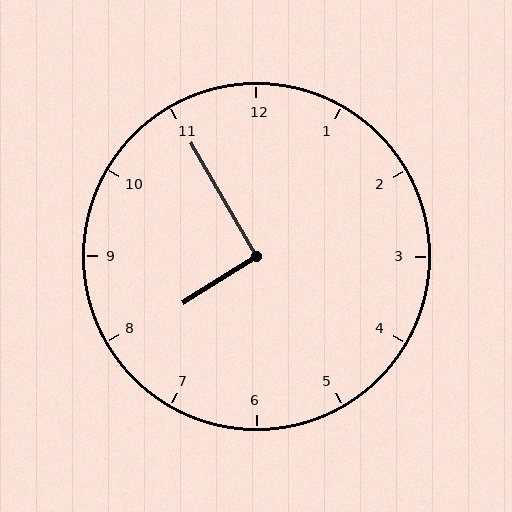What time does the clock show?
7:55.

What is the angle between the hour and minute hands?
Approximately 92 degrees.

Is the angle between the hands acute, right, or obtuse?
It is right.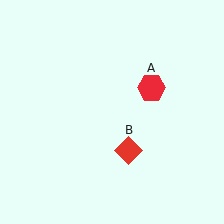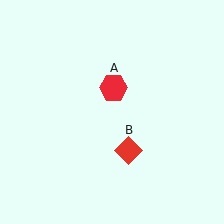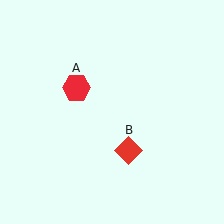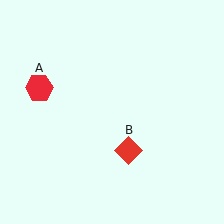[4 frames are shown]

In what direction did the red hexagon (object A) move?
The red hexagon (object A) moved left.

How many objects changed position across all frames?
1 object changed position: red hexagon (object A).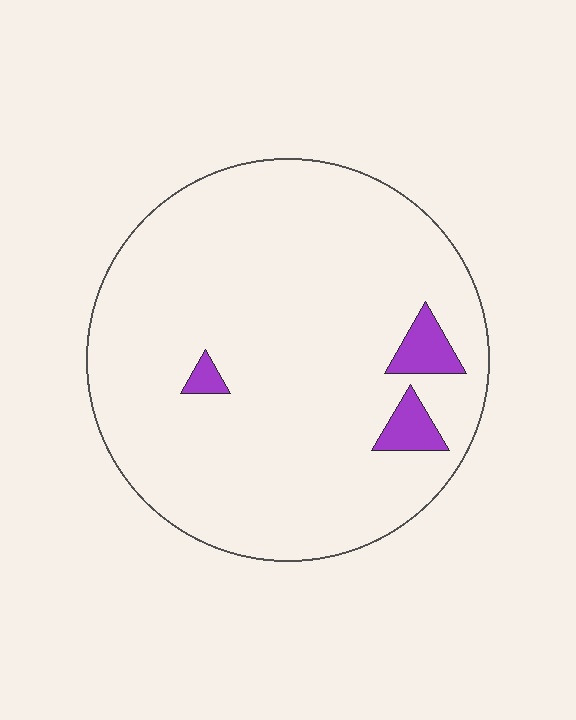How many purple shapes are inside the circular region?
3.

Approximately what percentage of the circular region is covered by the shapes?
Approximately 5%.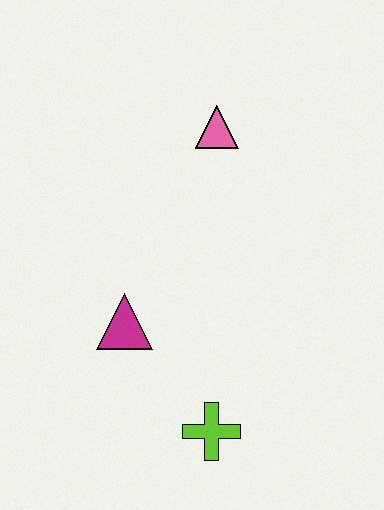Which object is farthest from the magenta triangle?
The pink triangle is farthest from the magenta triangle.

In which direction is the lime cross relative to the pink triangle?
The lime cross is below the pink triangle.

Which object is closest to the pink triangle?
The magenta triangle is closest to the pink triangle.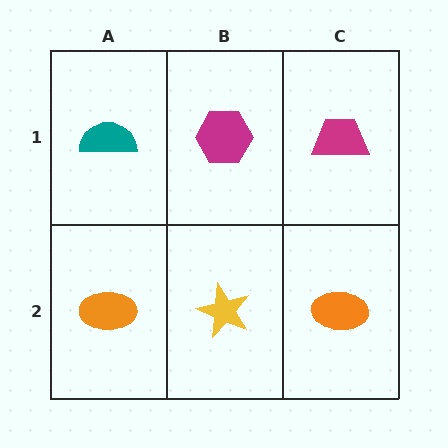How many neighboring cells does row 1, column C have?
2.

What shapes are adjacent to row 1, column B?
A yellow star (row 2, column B), a teal semicircle (row 1, column A), a magenta trapezoid (row 1, column C).